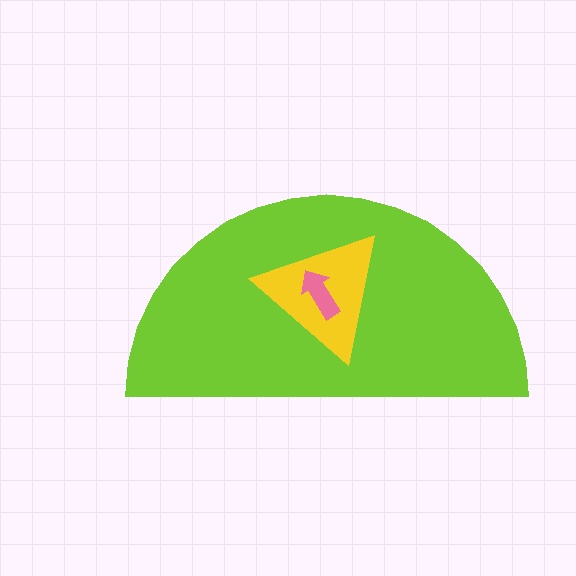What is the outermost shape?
The lime semicircle.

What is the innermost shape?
The pink arrow.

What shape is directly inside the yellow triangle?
The pink arrow.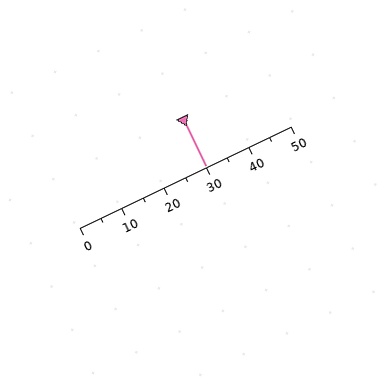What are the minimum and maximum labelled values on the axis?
The axis runs from 0 to 50.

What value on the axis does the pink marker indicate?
The marker indicates approximately 30.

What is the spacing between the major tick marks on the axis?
The major ticks are spaced 10 apart.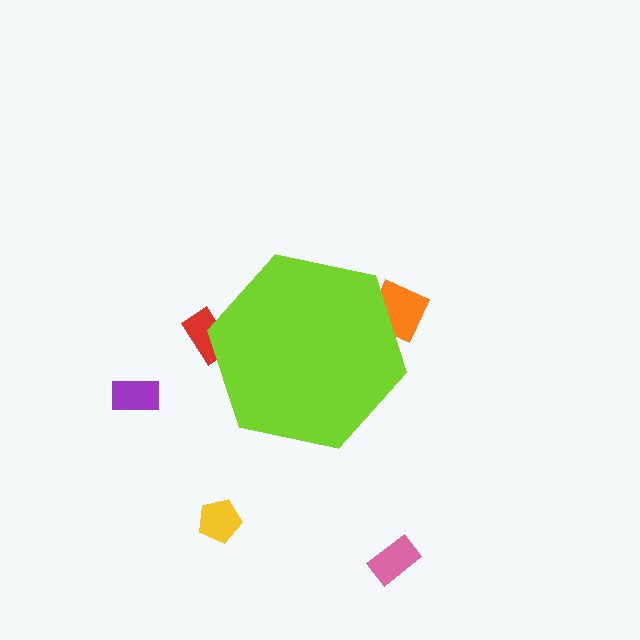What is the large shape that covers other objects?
A lime hexagon.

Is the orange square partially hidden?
Yes, the orange square is partially hidden behind the lime hexagon.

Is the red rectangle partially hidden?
Yes, the red rectangle is partially hidden behind the lime hexagon.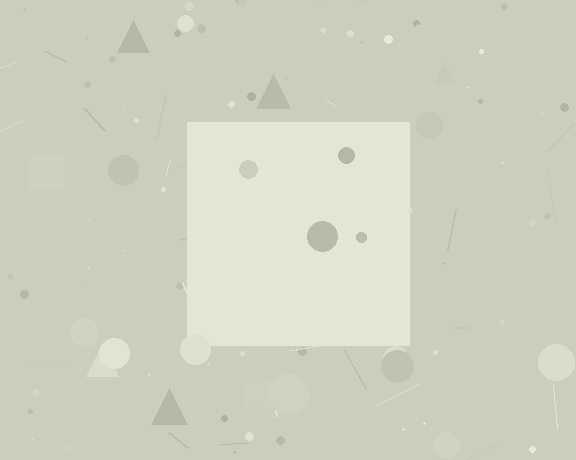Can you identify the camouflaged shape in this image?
The camouflaged shape is a square.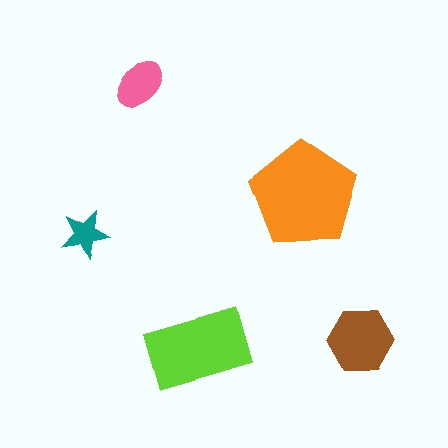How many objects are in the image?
There are 5 objects in the image.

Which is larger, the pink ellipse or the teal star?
The pink ellipse.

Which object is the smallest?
The teal star.